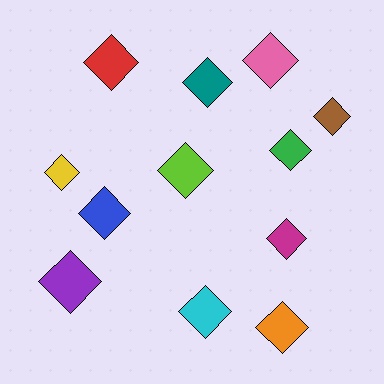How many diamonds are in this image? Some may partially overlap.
There are 12 diamonds.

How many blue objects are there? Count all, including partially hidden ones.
There is 1 blue object.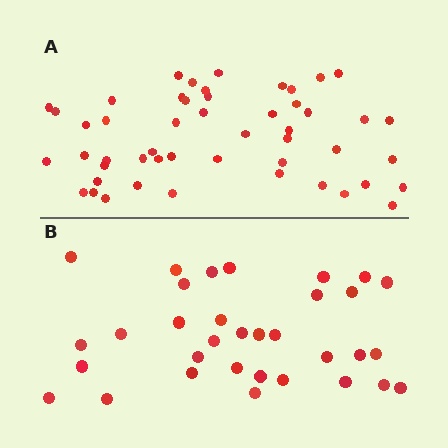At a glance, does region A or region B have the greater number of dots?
Region A (the top region) has more dots.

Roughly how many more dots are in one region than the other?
Region A has approximately 15 more dots than region B.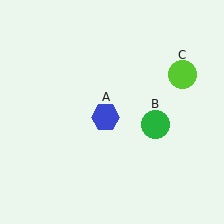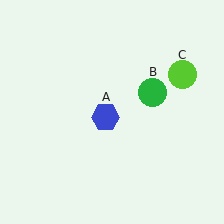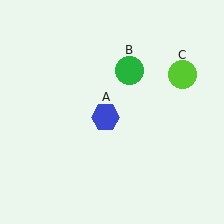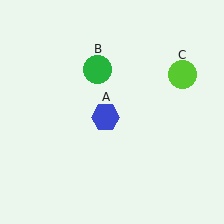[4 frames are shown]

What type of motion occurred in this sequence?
The green circle (object B) rotated counterclockwise around the center of the scene.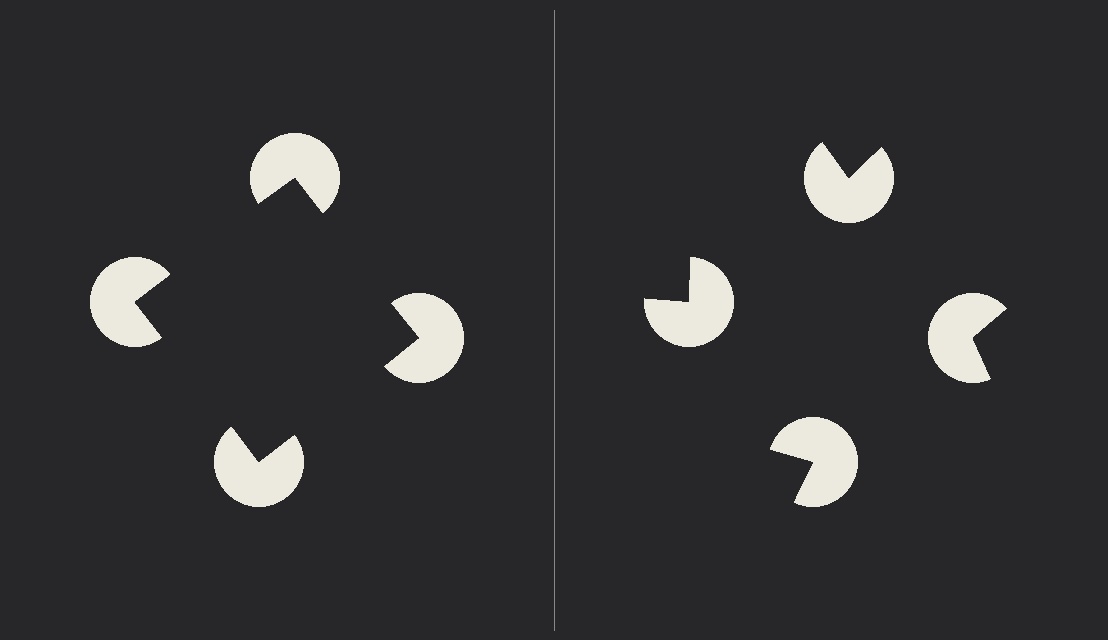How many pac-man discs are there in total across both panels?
8 — 4 on each side.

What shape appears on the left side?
An illusory square.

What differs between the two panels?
The pac-man discs are positioned identically on both sides; only the wedge orientations differ. On the left they align to a square; on the right they are misaligned.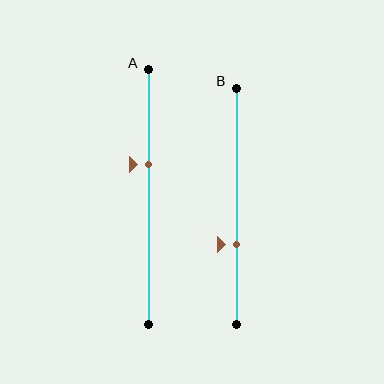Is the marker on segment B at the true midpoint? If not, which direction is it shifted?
No, the marker on segment B is shifted downward by about 16% of the segment length.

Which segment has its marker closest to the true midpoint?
Segment A has its marker closest to the true midpoint.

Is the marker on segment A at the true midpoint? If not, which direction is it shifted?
No, the marker on segment A is shifted upward by about 13% of the segment length.